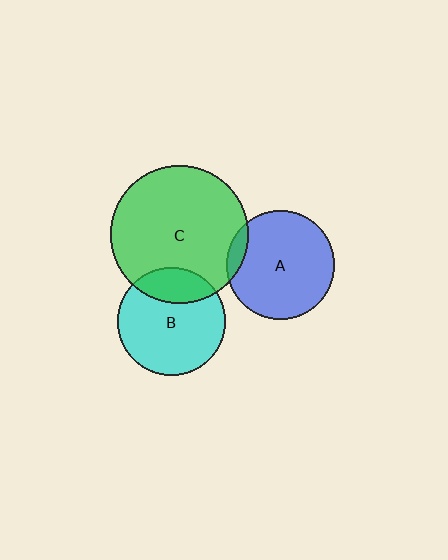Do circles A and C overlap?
Yes.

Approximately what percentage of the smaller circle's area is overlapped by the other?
Approximately 10%.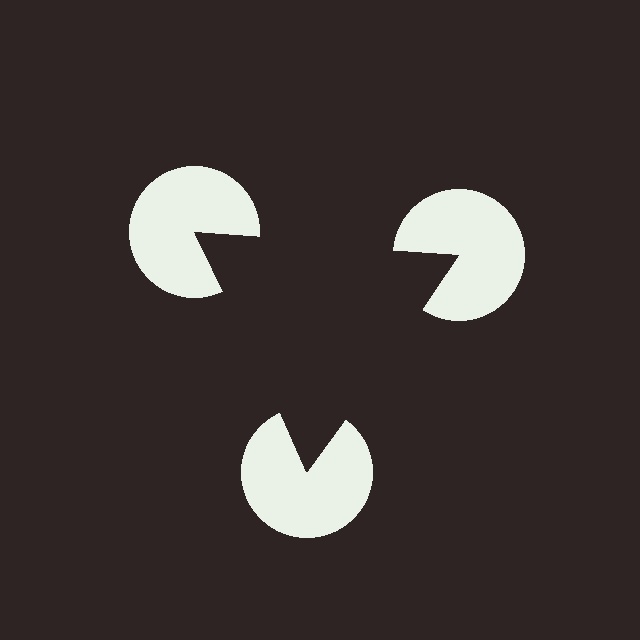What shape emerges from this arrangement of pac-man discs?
An illusory triangle — its edges are inferred from the aligned wedge cuts in the pac-man discs, not physically drawn.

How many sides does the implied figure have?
3 sides.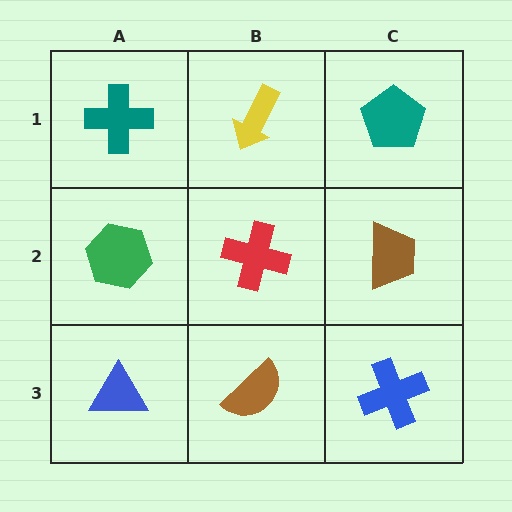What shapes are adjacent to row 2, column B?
A yellow arrow (row 1, column B), a brown semicircle (row 3, column B), a green hexagon (row 2, column A), a brown trapezoid (row 2, column C).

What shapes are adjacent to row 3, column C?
A brown trapezoid (row 2, column C), a brown semicircle (row 3, column B).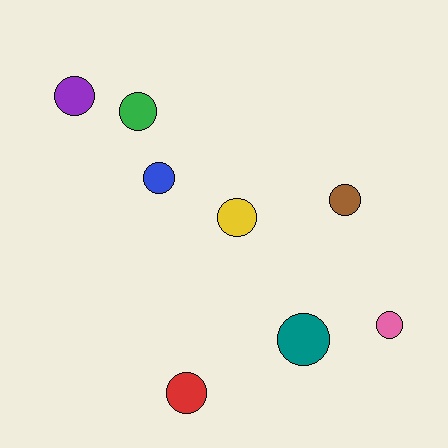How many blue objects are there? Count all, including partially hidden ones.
There is 1 blue object.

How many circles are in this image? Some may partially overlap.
There are 8 circles.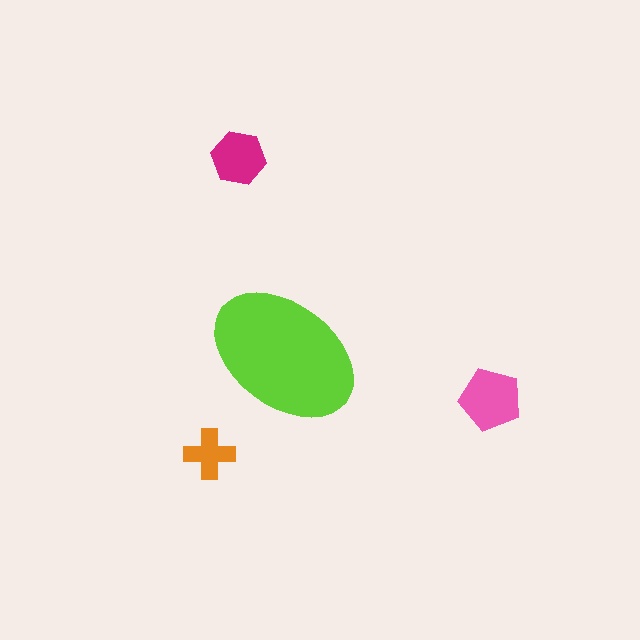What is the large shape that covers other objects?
A lime ellipse.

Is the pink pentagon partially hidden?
No, the pink pentagon is fully visible.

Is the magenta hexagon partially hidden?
No, the magenta hexagon is fully visible.